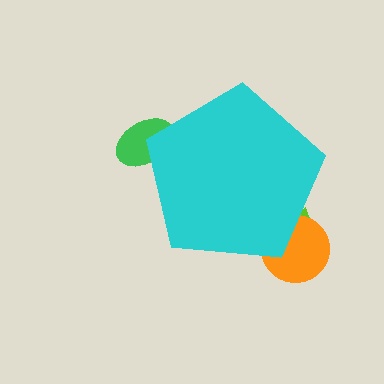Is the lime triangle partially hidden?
Yes, the lime triangle is partially hidden behind the cyan pentagon.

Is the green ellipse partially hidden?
Yes, the green ellipse is partially hidden behind the cyan pentagon.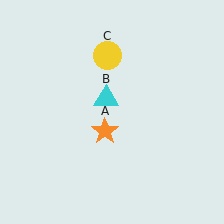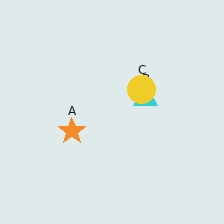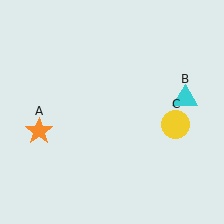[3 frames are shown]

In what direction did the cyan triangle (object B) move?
The cyan triangle (object B) moved right.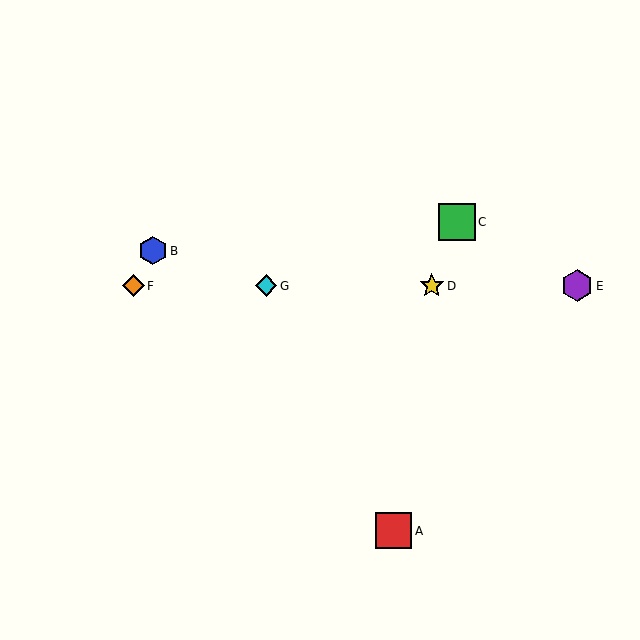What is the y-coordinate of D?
Object D is at y≈286.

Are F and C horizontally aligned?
No, F is at y≈286 and C is at y≈222.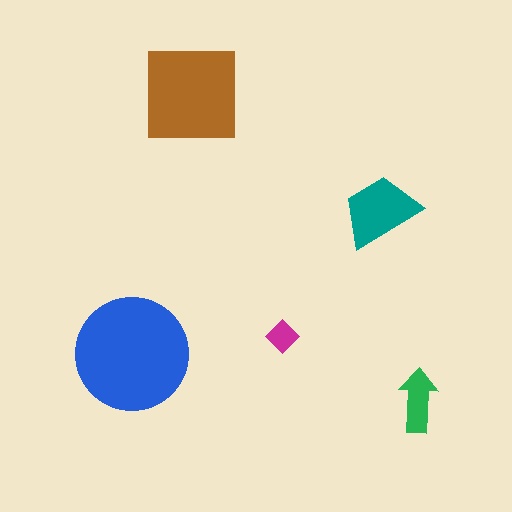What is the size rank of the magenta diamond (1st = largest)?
5th.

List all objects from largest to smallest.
The blue circle, the brown square, the teal trapezoid, the green arrow, the magenta diamond.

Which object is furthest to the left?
The blue circle is leftmost.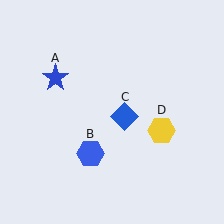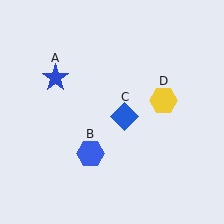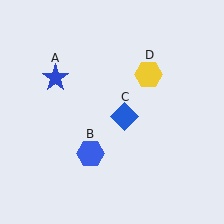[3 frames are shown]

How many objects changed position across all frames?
1 object changed position: yellow hexagon (object D).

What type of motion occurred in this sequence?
The yellow hexagon (object D) rotated counterclockwise around the center of the scene.